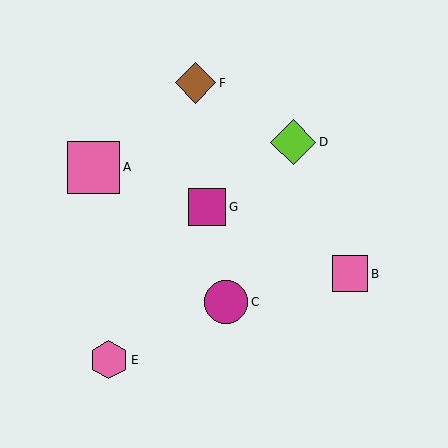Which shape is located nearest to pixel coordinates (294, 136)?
The lime diamond (labeled D) at (293, 142) is nearest to that location.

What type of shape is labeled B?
Shape B is a pink square.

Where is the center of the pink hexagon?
The center of the pink hexagon is at (109, 360).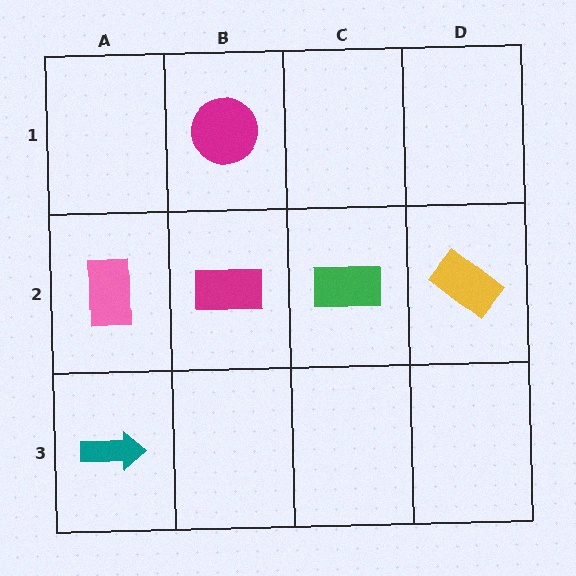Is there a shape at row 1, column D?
No, that cell is empty.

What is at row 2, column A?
A pink rectangle.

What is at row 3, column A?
A teal arrow.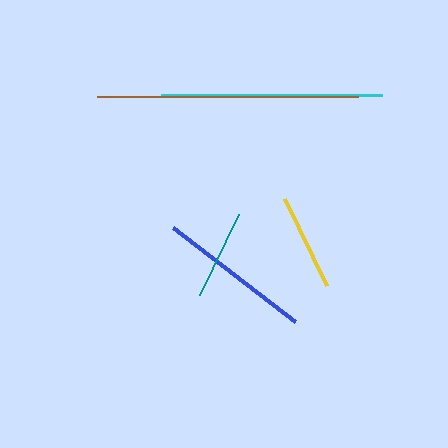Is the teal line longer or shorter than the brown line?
The brown line is longer than the teal line.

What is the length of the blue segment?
The blue segment is approximately 155 pixels long.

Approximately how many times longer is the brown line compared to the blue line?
The brown line is approximately 1.7 times the length of the blue line.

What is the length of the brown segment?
The brown segment is approximately 262 pixels long.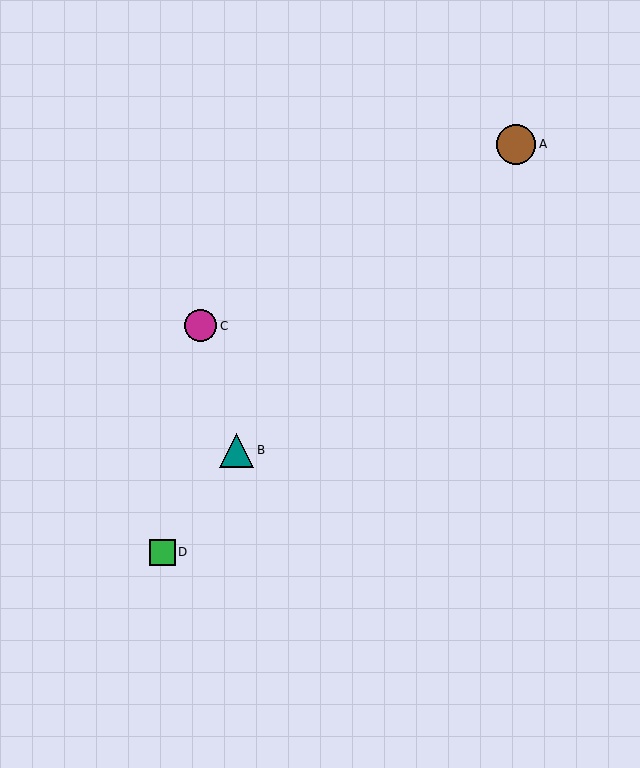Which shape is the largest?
The brown circle (labeled A) is the largest.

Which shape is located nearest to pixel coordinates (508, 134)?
The brown circle (labeled A) at (516, 145) is nearest to that location.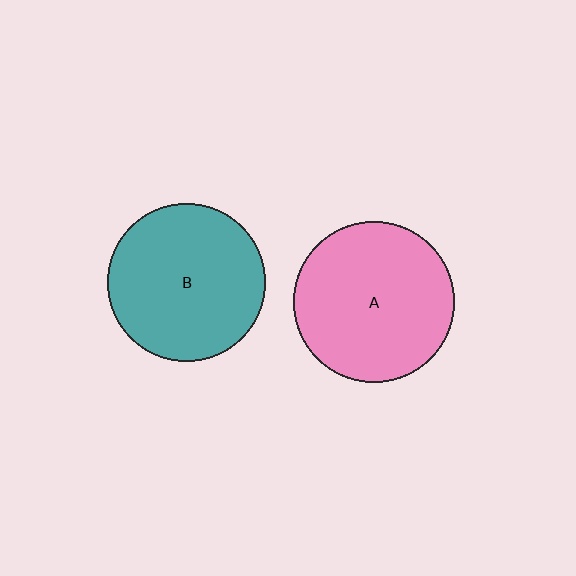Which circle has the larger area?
Circle A (pink).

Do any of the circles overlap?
No, none of the circles overlap.